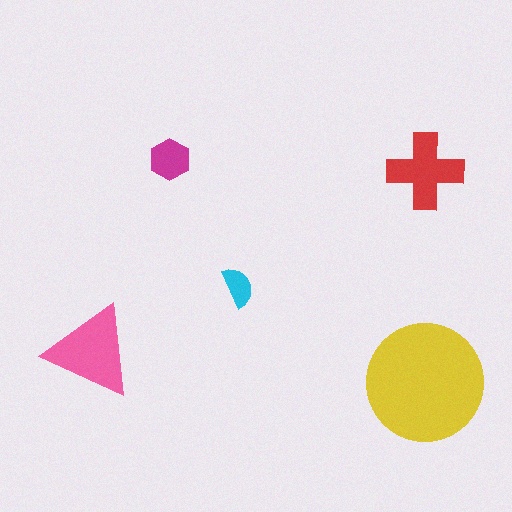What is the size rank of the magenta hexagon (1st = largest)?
4th.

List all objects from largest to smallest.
The yellow circle, the pink triangle, the red cross, the magenta hexagon, the cyan semicircle.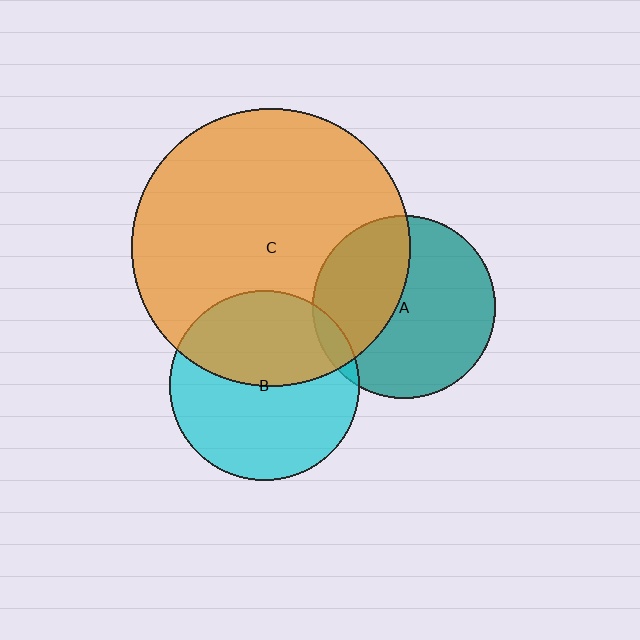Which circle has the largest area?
Circle C (orange).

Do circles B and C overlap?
Yes.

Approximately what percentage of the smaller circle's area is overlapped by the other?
Approximately 45%.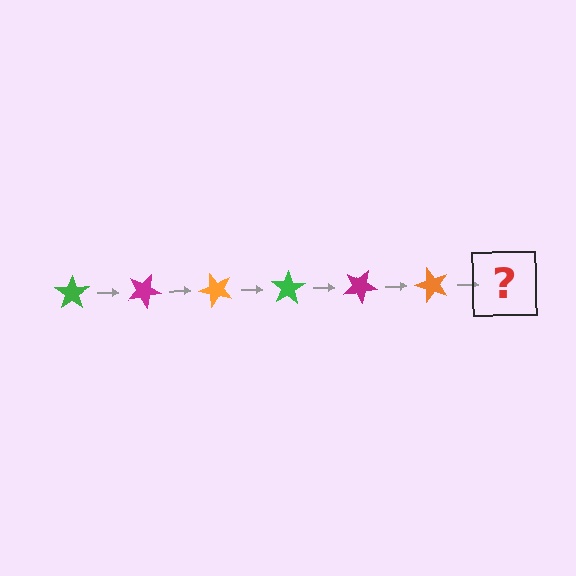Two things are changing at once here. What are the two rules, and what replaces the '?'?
The two rules are that it rotates 25 degrees each step and the color cycles through green, magenta, and orange. The '?' should be a green star, rotated 150 degrees from the start.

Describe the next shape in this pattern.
It should be a green star, rotated 150 degrees from the start.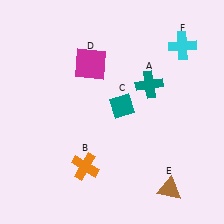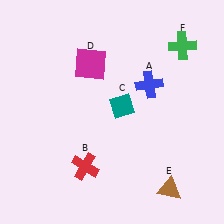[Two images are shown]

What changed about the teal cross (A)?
In Image 1, A is teal. In Image 2, it changed to blue.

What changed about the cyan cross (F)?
In Image 1, F is cyan. In Image 2, it changed to green.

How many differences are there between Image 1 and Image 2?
There are 3 differences between the two images.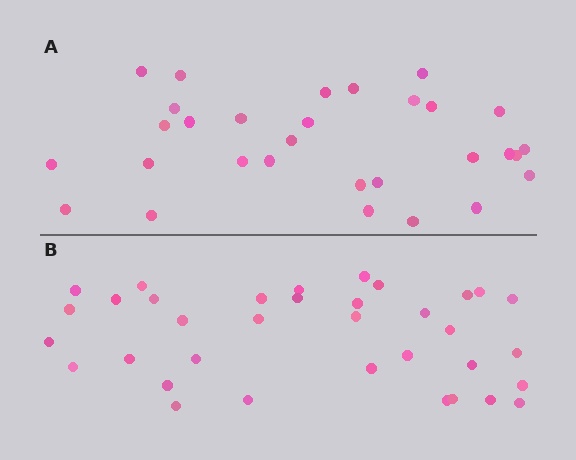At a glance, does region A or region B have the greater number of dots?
Region B (the bottom region) has more dots.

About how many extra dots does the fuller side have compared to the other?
Region B has about 5 more dots than region A.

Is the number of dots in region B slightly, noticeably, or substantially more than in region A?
Region B has only slightly more — the two regions are fairly close. The ratio is roughly 1.2 to 1.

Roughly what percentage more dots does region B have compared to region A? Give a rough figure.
About 15% more.